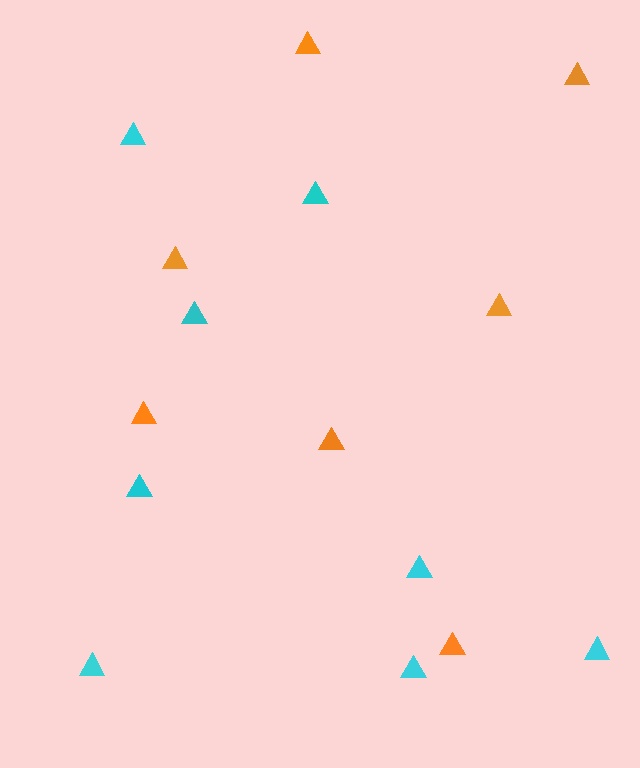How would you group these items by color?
There are 2 groups: one group of cyan triangles (8) and one group of orange triangles (7).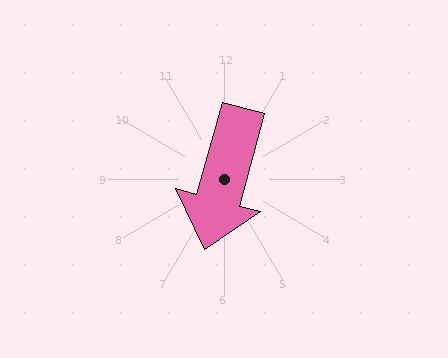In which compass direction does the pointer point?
South.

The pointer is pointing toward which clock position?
Roughly 7 o'clock.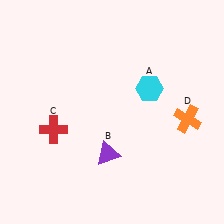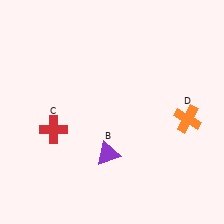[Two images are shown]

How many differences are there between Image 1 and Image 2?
There is 1 difference between the two images.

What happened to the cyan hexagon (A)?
The cyan hexagon (A) was removed in Image 2. It was in the top-right area of Image 1.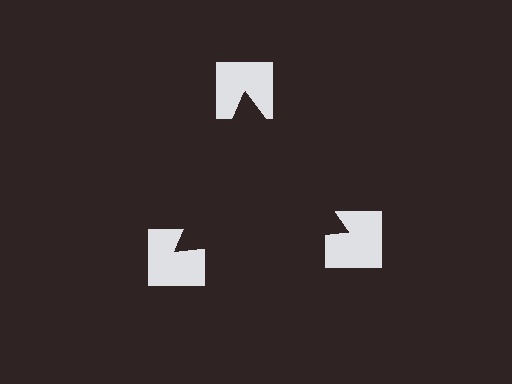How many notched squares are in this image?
There are 3 — one at each vertex of the illusory triangle.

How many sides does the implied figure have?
3 sides.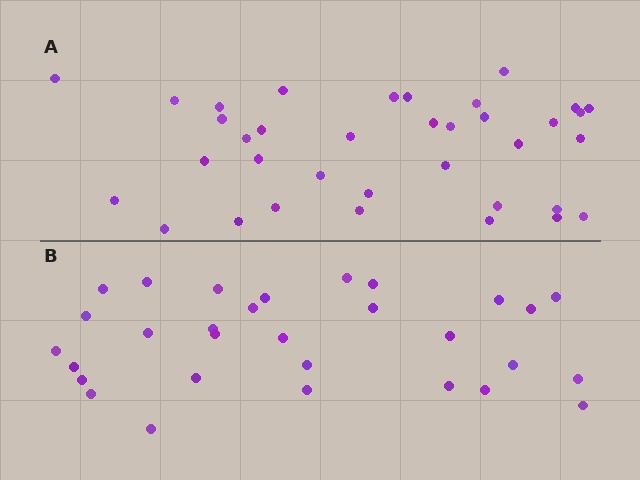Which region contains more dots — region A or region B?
Region A (the top region) has more dots.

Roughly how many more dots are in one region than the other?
Region A has about 6 more dots than region B.